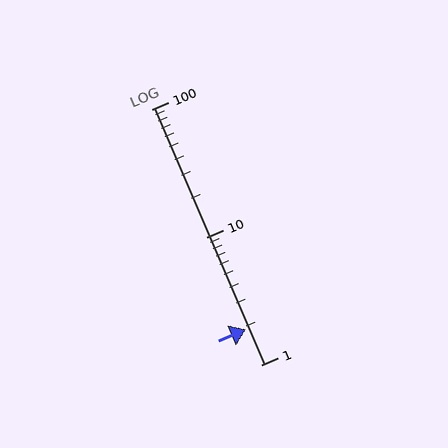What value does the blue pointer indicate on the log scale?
The pointer indicates approximately 1.9.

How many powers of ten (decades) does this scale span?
The scale spans 2 decades, from 1 to 100.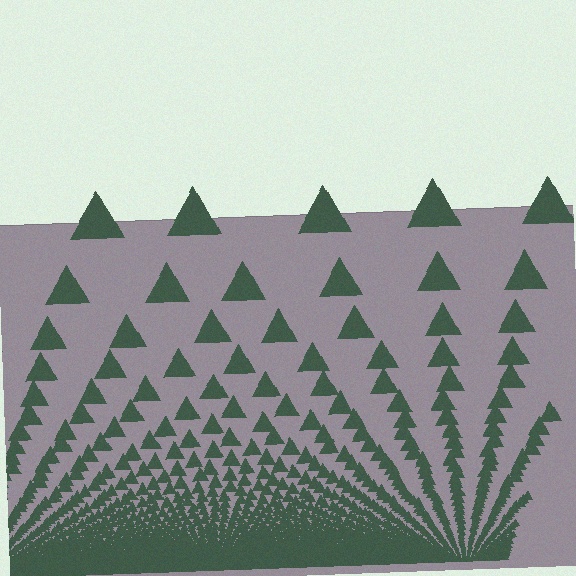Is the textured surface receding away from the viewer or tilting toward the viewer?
The surface appears to tilt toward the viewer. Texture elements get larger and sparser toward the top.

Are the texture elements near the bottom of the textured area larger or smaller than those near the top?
Smaller. The gradient is inverted — elements near the bottom are smaller and denser.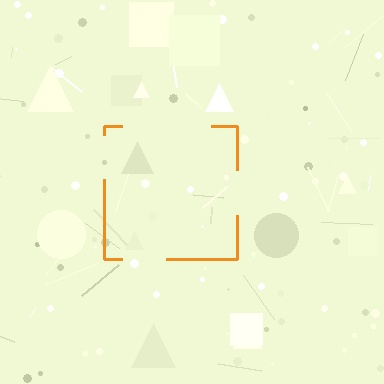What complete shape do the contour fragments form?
The contour fragments form a square.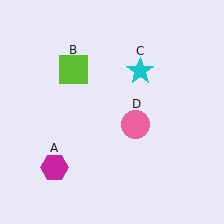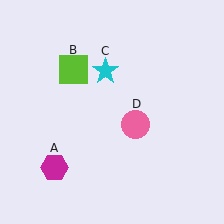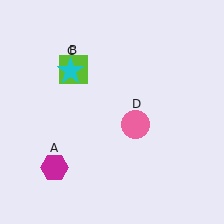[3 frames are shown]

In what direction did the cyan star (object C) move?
The cyan star (object C) moved left.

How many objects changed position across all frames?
1 object changed position: cyan star (object C).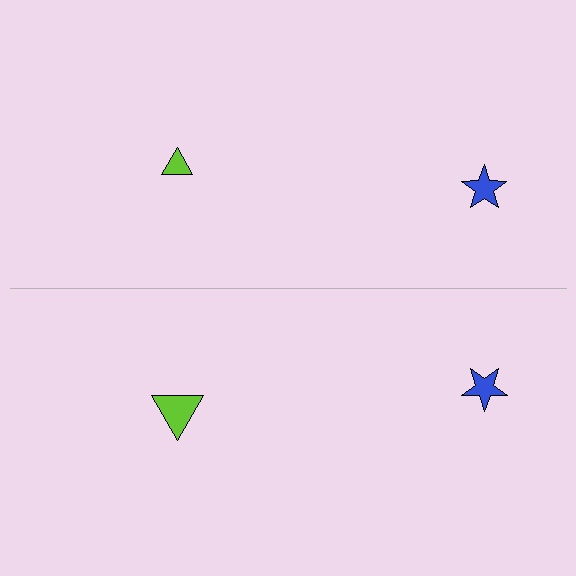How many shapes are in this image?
There are 4 shapes in this image.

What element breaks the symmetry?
The lime triangle on the bottom side has a different size than its mirror counterpart.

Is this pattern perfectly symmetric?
No, the pattern is not perfectly symmetric. The lime triangle on the bottom side has a different size than its mirror counterpart.